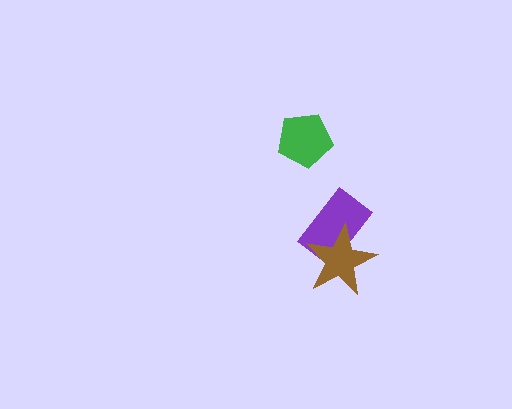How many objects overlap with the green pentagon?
0 objects overlap with the green pentagon.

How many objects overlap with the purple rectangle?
1 object overlaps with the purple rectangle.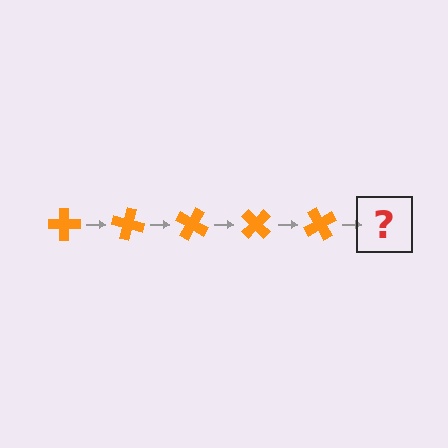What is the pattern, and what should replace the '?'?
The pattern is that the cross rotates 15 degrees each step. The '?' should be an orange cross rotated 75 degrees.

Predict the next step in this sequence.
The next step is an orange cross rotated 75 degrees.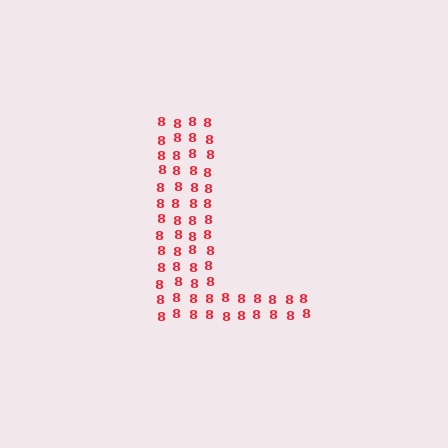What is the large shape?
The large shape is the letter L.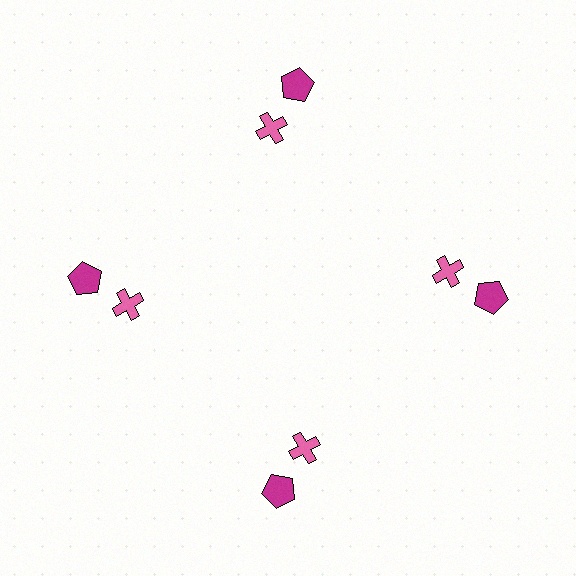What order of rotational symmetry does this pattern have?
This pattern has 4-fold rotational symmetry.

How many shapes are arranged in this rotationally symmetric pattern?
There are 8 shapes, arranged in 4 groups of 2.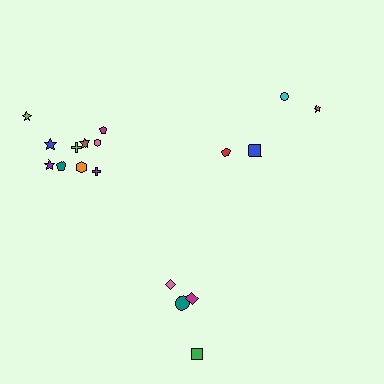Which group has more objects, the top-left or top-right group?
The top-left group.